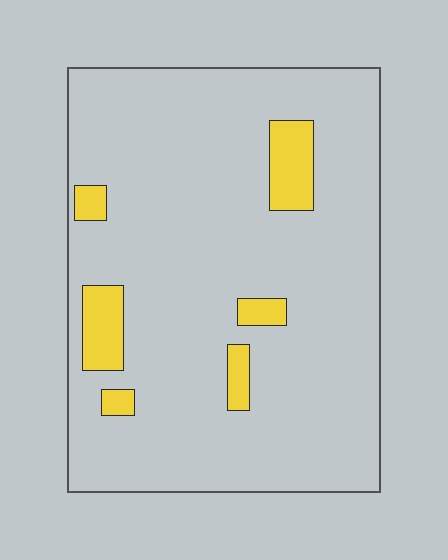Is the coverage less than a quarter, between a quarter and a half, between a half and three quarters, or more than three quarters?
Less than a quarter.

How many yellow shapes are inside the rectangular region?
6.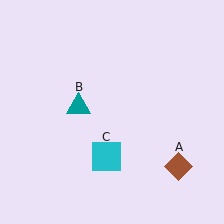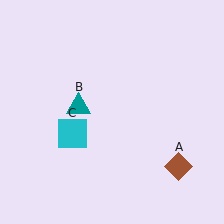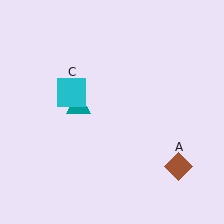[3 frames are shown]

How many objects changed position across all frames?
1 object changed position: cyan square (object C).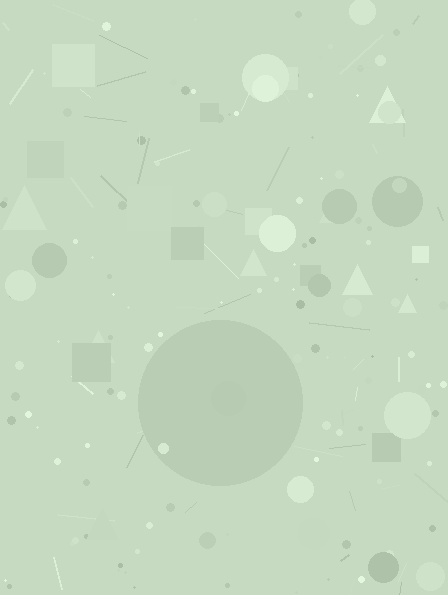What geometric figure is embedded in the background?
A circle is embedded in the background.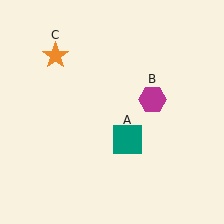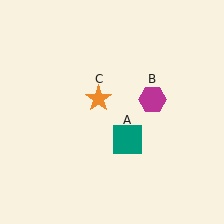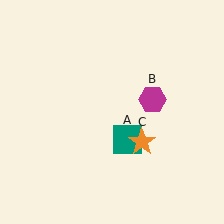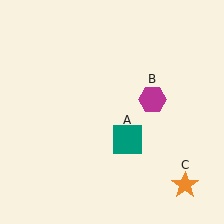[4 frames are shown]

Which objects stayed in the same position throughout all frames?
Teal square (object A) and magenta hexagon (object B) remained stationary.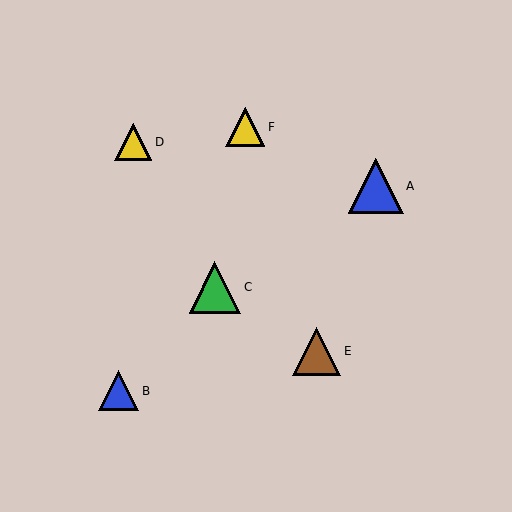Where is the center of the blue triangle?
The center of the blue triangle is at (119, 391).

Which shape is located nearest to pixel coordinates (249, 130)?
The yellow triangle (labeled F) at (245, 127) is nearest to that location.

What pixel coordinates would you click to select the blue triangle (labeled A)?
Click at (376, 186) to select the blue triangle A.